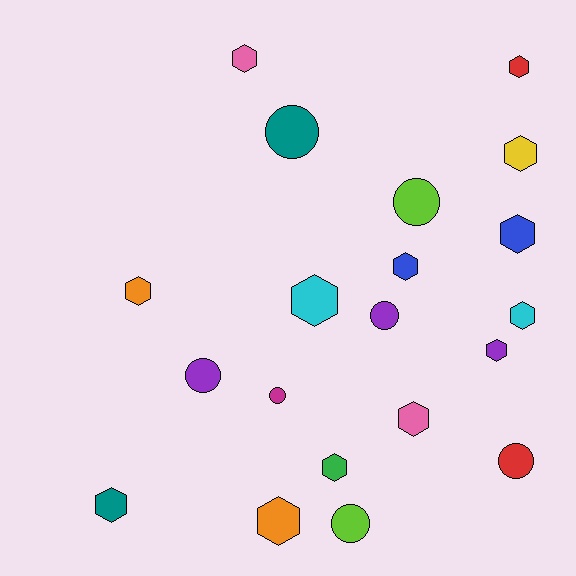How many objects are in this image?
There are 20 objects.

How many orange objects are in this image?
There are 2 orange objects.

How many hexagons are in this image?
There are 13 hexagons.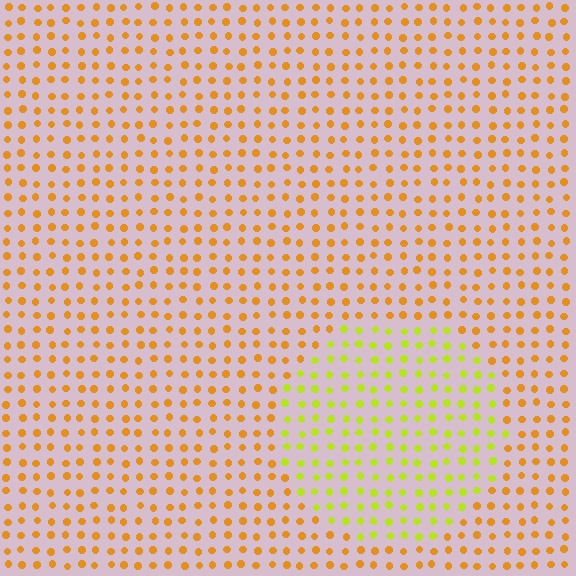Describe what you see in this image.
The image is filled with small orange elements in a uniform arrangement. A circle-shaped region is visible where the elements are tinted to a slightly different hue, forming a subtle color boundary.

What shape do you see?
I see a circle.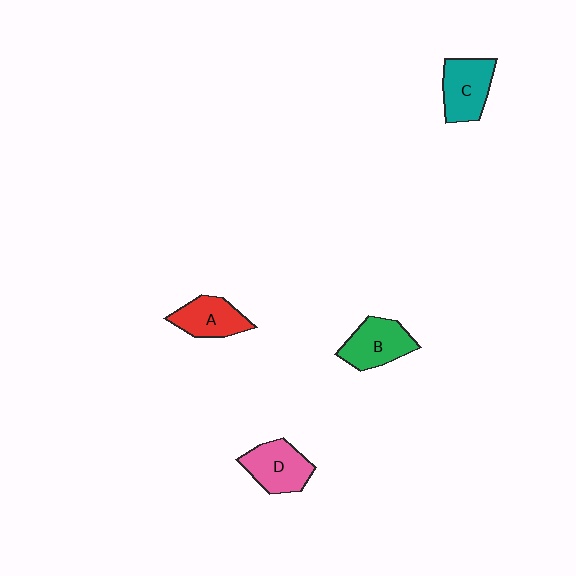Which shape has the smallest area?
Shape A (red).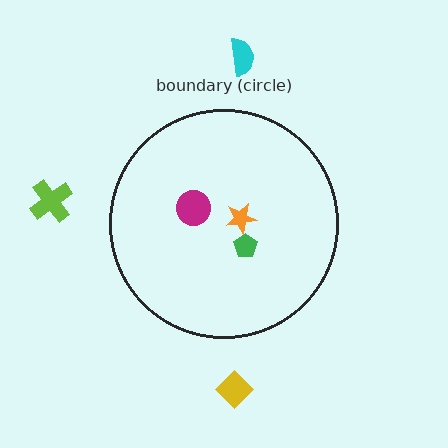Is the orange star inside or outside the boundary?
Inside.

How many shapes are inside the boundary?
3 inside, 3 outside.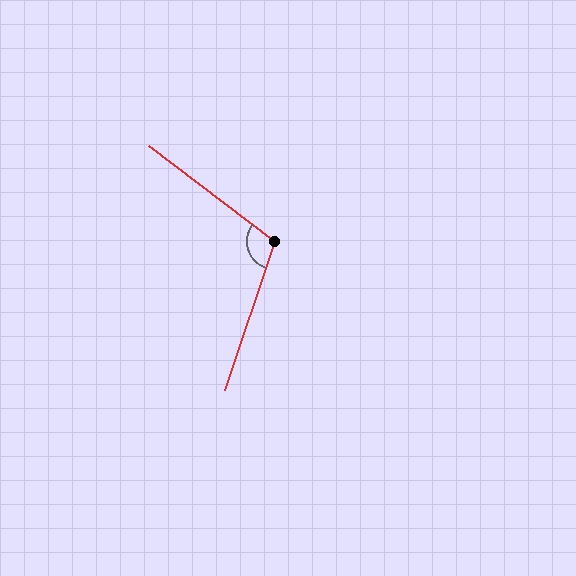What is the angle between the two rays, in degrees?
Approximately 109 degrees.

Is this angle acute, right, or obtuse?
It is obtuse.